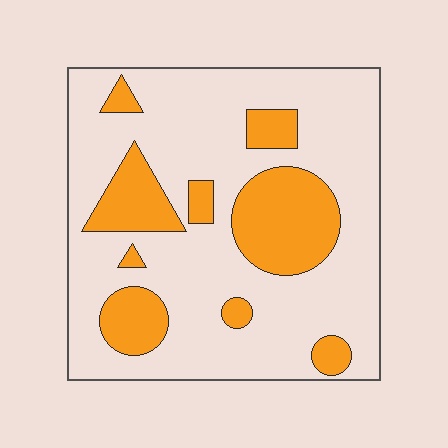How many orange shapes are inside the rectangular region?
9.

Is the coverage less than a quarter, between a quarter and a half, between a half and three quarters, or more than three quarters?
Between a quarter and a half.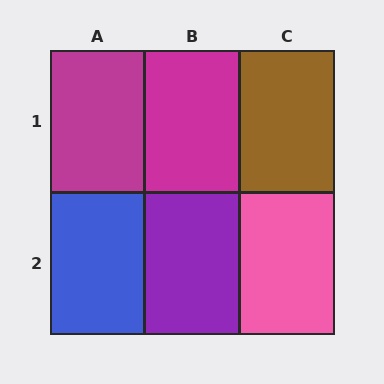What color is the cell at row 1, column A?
Magenta.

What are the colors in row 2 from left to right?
Blue, purple, pink.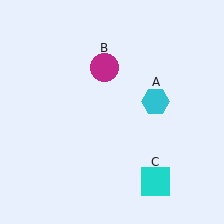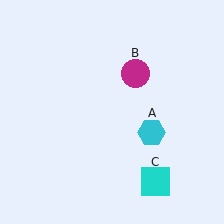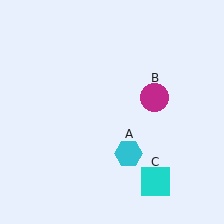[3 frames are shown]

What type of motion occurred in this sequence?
The cyan hexagon (object A), magenta circle (object B) rotated clockwise around the center of the scene.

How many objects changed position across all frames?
2 objects changed position: cyan hexagon (object A), magenta circle (object B).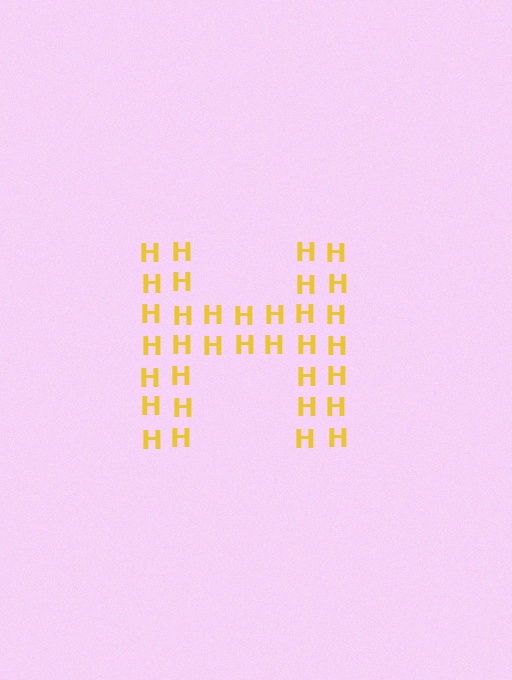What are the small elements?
The small elements are letter H's.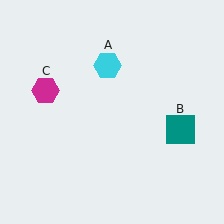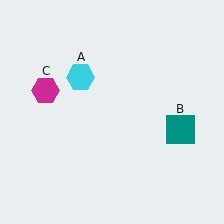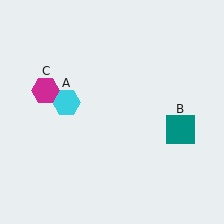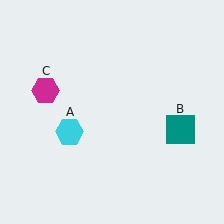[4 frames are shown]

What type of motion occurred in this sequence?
The cyan hexagon (object A) rotated counterclockwise around the center of the scene.